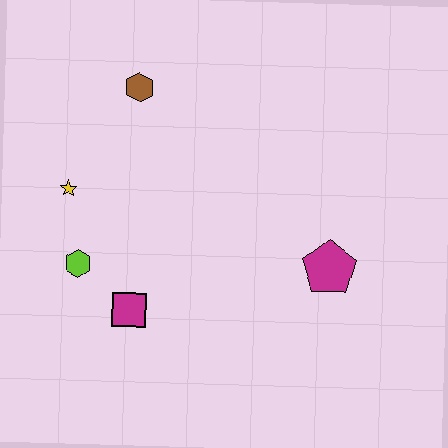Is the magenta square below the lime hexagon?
Yes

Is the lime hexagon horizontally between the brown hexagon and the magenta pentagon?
No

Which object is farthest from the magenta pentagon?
The yellow star is farthest from the magenta pentagon.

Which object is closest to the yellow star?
The lime hexagon is closest to the yellow star.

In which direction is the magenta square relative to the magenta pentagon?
The magenta square is to the left of the magenta pentagon.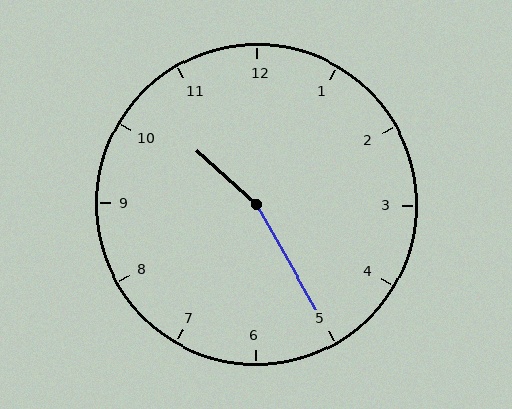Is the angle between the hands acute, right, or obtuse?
It is obtuse.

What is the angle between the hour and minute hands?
Approximately 162 degrees.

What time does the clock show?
10:25.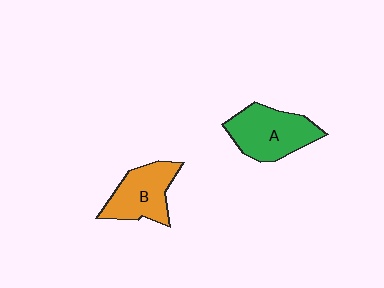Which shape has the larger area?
Shape A (green).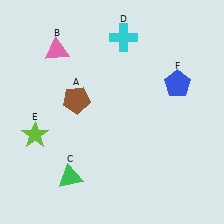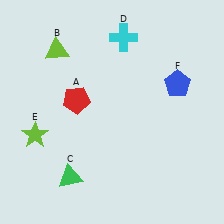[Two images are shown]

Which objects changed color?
A changed from brown to red. B changed from pink to lime.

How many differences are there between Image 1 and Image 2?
There are 2 differences between the two images.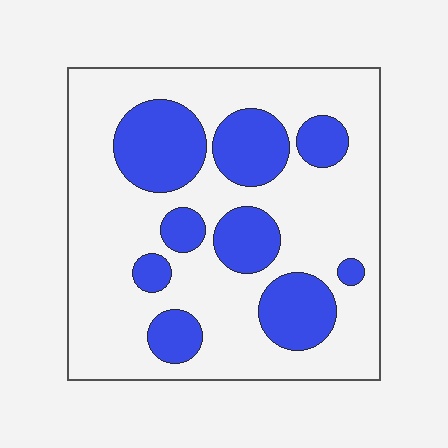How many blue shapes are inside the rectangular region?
9.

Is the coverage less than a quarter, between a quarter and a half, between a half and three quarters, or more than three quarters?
Between a quarter and a half.